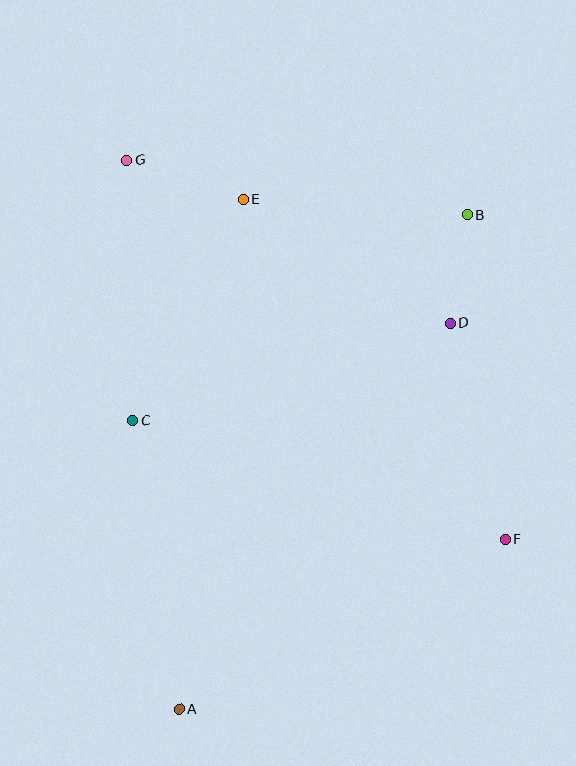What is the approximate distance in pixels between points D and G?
The distance between D and G is approximately 362 pixels.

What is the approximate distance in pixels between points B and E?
The distance between B and E is approximately 224 pixels.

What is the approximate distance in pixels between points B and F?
The distance between B and F is approximately 327 pixels.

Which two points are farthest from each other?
Points A and B are farthest from each other.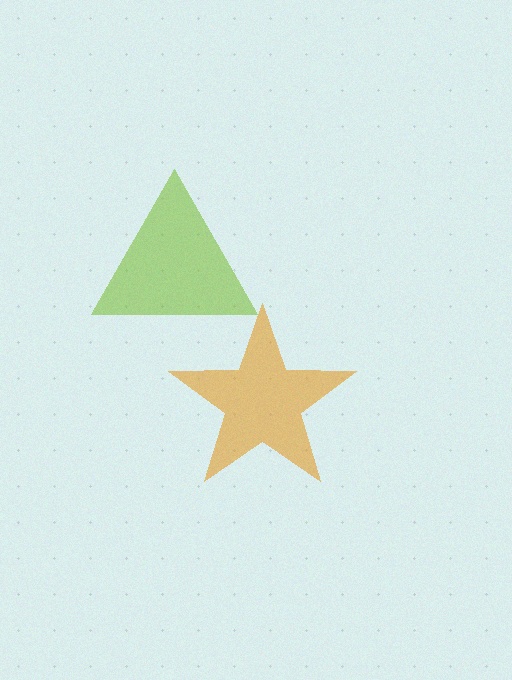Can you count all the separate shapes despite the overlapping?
Yes, there are 2 separate shapes.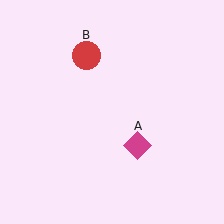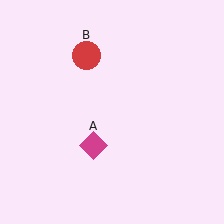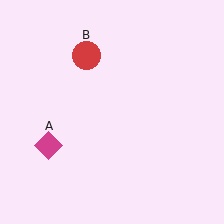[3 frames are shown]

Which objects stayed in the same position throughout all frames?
Red circle (object B) remained stationary.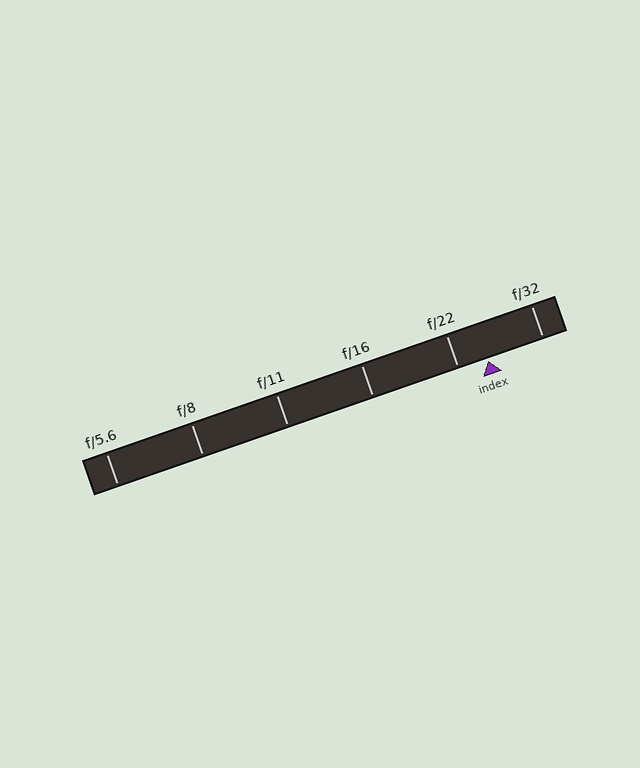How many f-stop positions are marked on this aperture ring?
There are 6 f-stop positions marked.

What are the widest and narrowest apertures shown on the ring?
The widest aperture shown is f/5.6 and the narrowest is f/32.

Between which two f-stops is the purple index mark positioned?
The index mark is between f/22 and f/32.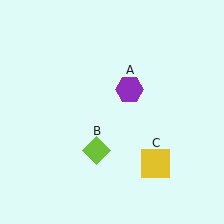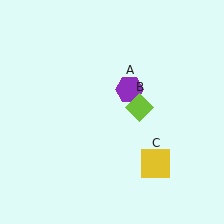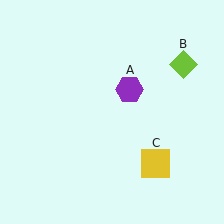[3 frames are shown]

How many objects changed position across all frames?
1 object changed position: lime diamond (object B).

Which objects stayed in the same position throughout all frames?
Purple hexagon (object A) and yellow square (object C) remained stationary.